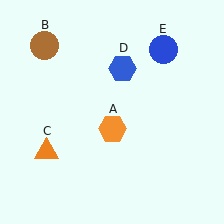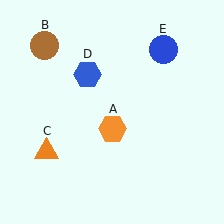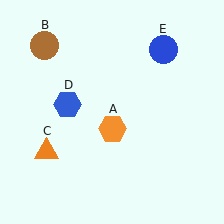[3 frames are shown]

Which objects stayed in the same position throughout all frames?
Orange hexagon (object A) and brown circle (object B) and orange triangle (object C) and blue circle (object E) remained stationary.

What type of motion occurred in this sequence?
The blue hexagon (object D) rotated counterclockwise around the center of the scene.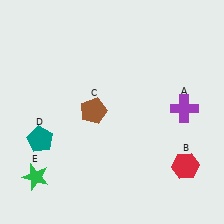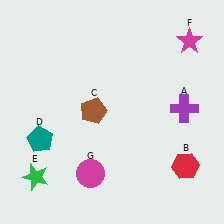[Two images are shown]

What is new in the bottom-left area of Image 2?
A magenta circle (G) was added in the bottom-left area of Image 2.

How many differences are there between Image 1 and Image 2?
There are 2 differences between the two images.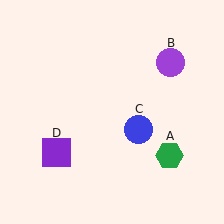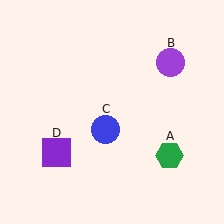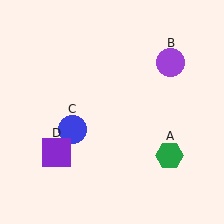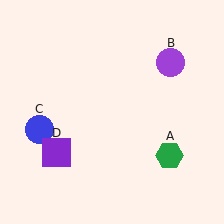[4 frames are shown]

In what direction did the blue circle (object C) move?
The blue circle (object C) moved left.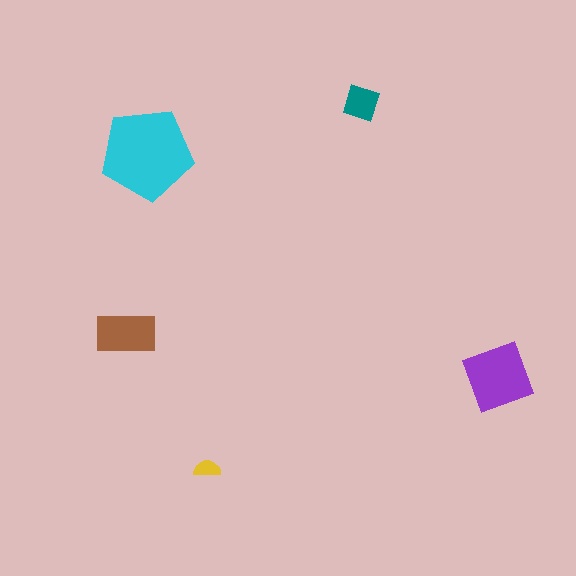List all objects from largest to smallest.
The cyan pentagon, the purple diamond, the brown rectangle, the teal square, the yellow semicircle.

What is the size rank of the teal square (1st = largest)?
4th.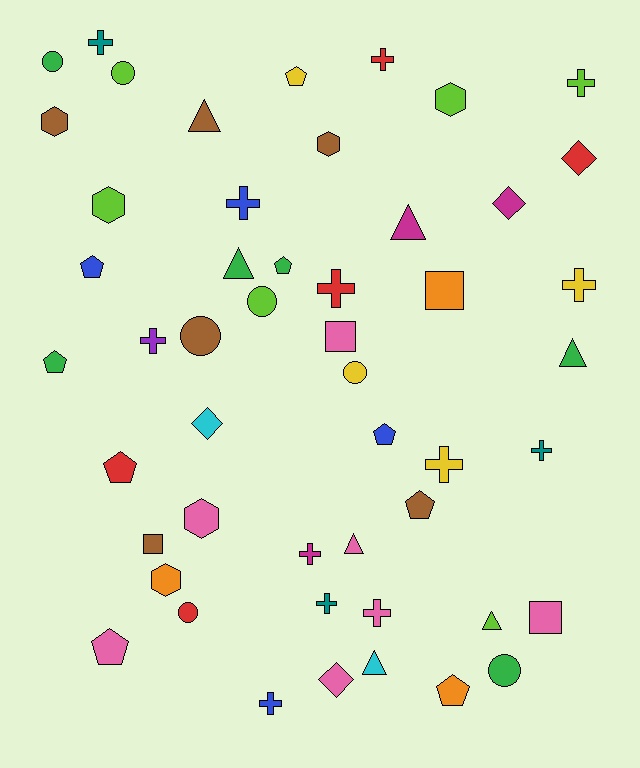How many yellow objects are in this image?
There are 4 yellow objects.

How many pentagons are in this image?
There are 9 pentagons.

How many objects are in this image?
There are 50 objects.